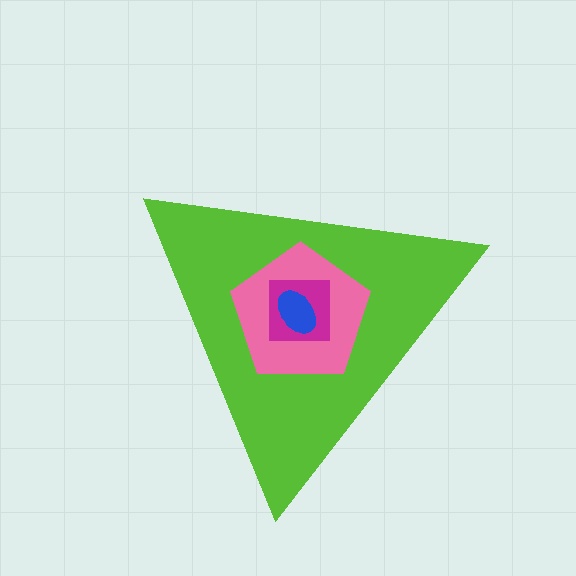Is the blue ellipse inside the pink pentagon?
Yes.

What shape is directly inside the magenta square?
The blue ellipse.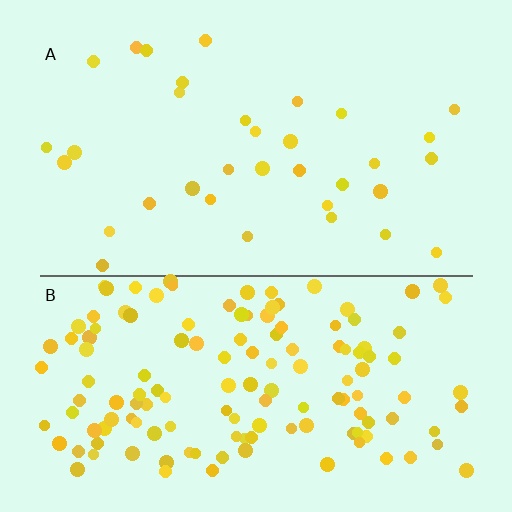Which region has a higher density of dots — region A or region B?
B (the bottom).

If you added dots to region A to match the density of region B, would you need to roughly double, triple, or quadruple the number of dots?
Approximately quadruple.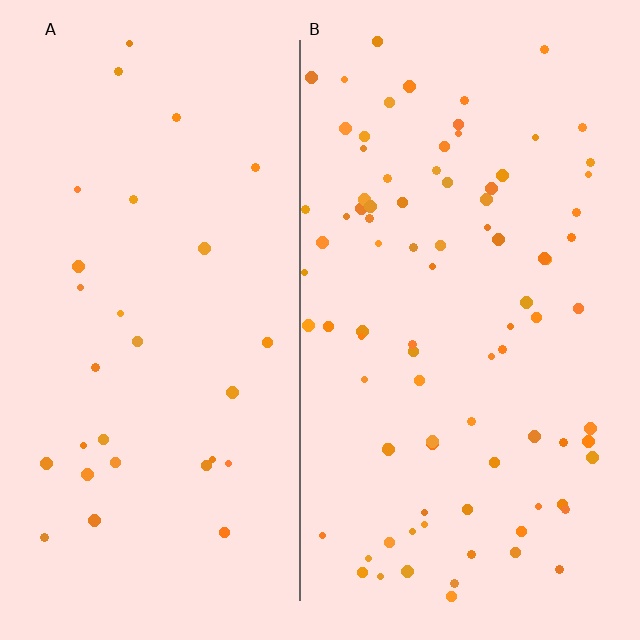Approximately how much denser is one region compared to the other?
Approximately 3.0× — region B over region A.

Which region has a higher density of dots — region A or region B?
B (the right).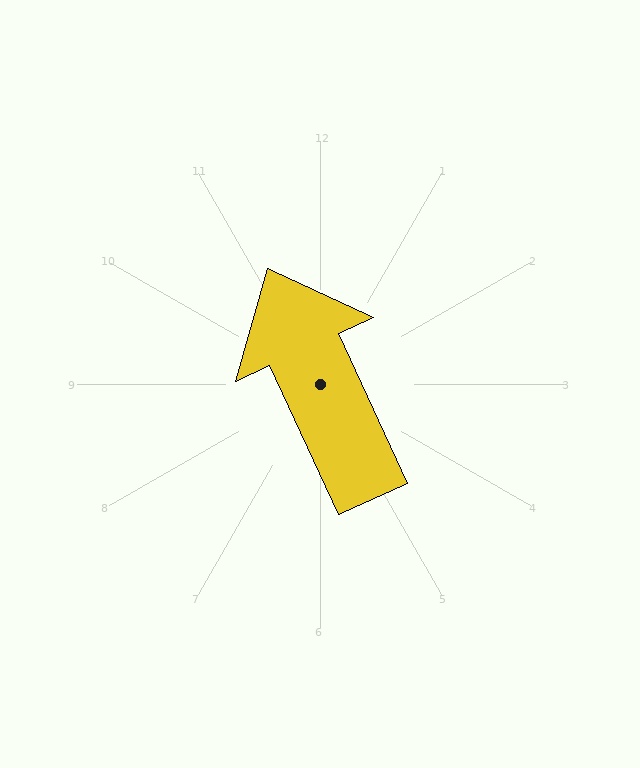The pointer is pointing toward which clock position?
Roughly 11 o'clock.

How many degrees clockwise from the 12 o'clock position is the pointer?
Approximately 335 degrees.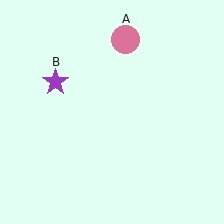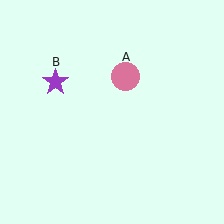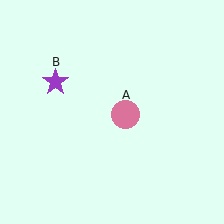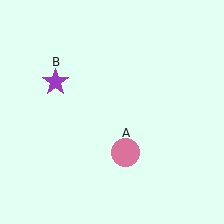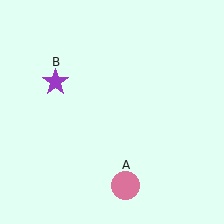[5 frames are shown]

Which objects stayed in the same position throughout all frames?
Purple star (object B) remained stationary.